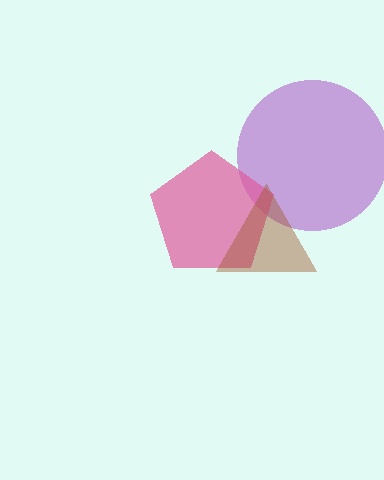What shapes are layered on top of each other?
The layered shapes are: a purple circle, a pink pentagon, a brown triangle.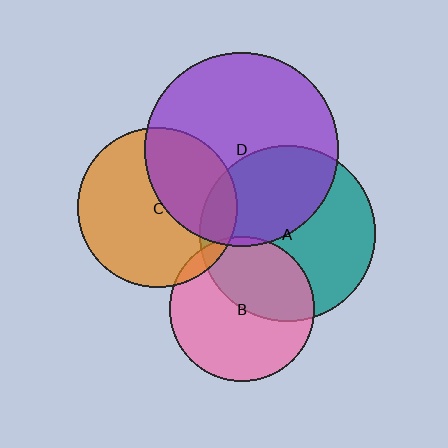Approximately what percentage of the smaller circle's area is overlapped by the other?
Approximately 40%.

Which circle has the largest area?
Circle D (purple).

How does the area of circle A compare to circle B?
Approximately 1.5 times.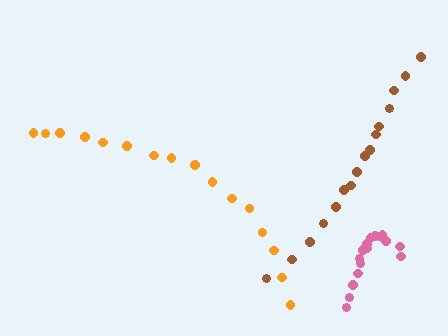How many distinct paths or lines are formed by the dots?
There are 3 distinct paths.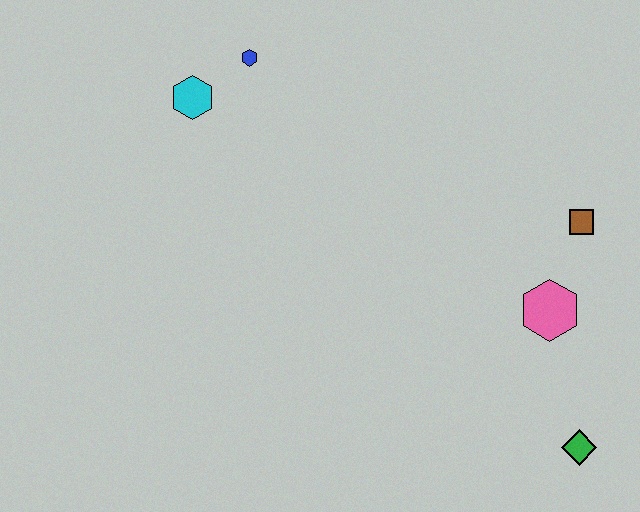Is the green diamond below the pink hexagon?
Yes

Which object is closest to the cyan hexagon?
The blue hexagon is closest to the cyan hexagon.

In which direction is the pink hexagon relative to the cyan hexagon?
The pink hexagon is to the right of the cyan hexagon.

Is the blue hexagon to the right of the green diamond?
No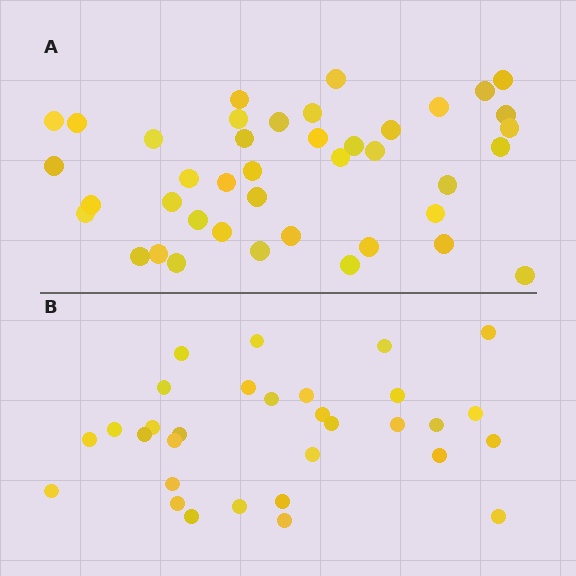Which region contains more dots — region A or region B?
Region A (the top region) has more dots.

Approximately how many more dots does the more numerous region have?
Region A has roughly 10 or so more dots than region B.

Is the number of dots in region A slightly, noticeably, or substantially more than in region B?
Region A has noticeably more, but not dramatically so. The ratio is roughly 1.3 to 1.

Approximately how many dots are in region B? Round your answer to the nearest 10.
About 30 dots. (The exact count is 31, which rounds to 30.)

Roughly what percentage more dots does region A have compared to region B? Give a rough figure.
About 30% more.